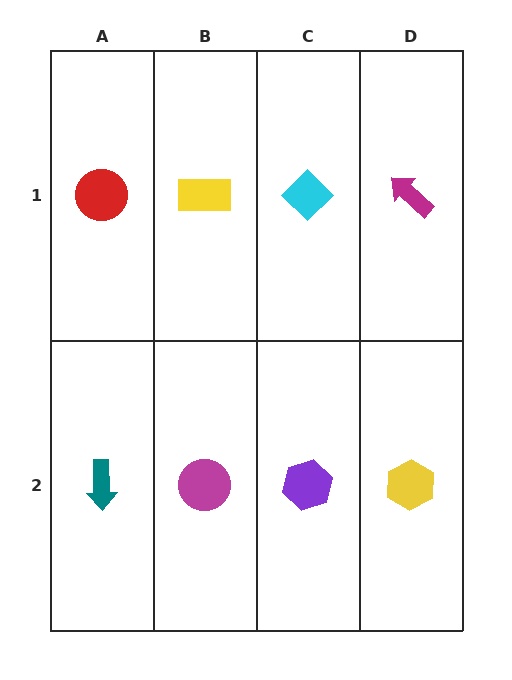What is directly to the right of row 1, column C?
A magenta arrow.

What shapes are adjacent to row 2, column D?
A magenta arrow (row 1, column D), a purple hexagon (row 2, column C).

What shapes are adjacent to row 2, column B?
A yellow rectangle (row 1, column B), a teal arrow (row 2, column A), a purple hexagon (row 2, column C).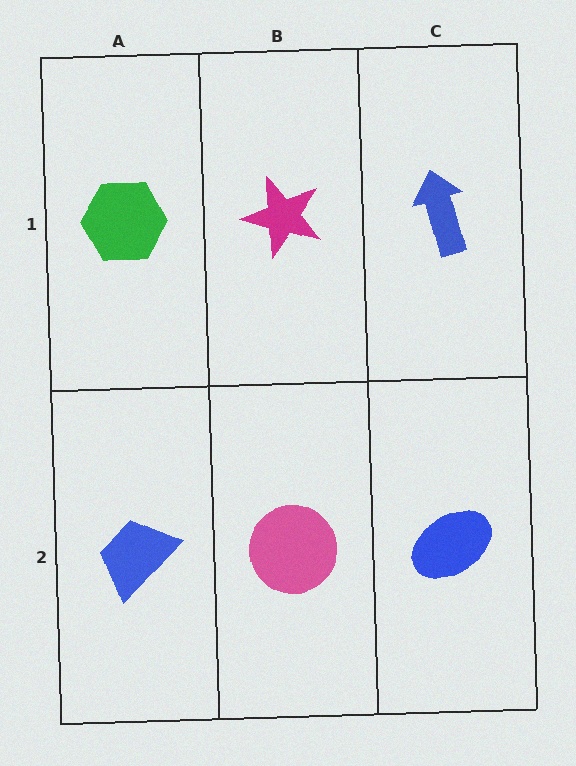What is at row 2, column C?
A blue ellipse.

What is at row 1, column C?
A blue arrow.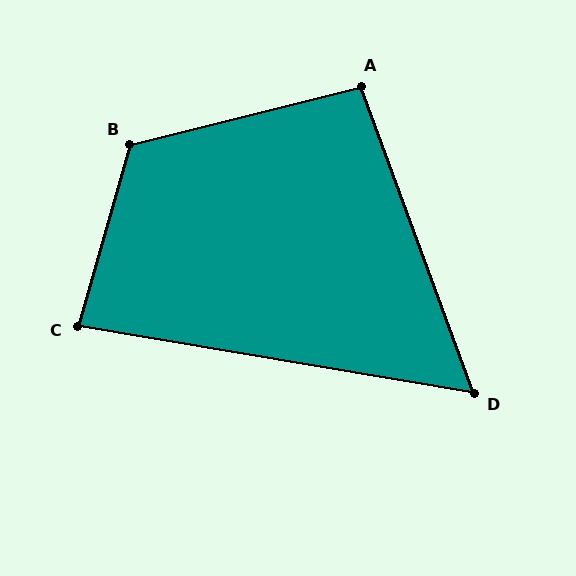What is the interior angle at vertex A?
Approximately 96 degrees (obtuse).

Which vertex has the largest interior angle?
B, at approximately 120 degrees.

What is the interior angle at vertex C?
Approximately 84 degrees (acute).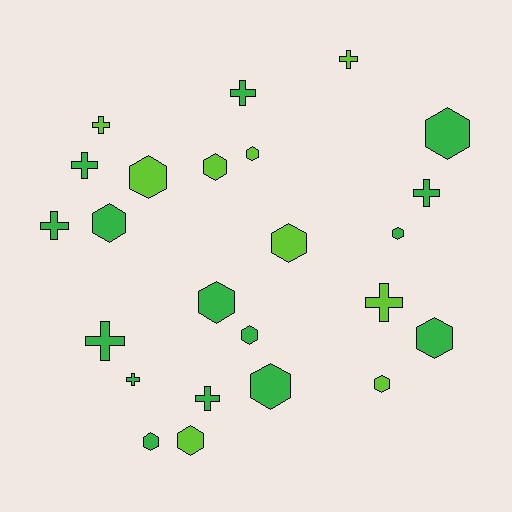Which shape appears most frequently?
Hexagon, with 14 objects.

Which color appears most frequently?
Green, with 15 objects.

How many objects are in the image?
There are 24 objects.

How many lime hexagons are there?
There are 6 lime hexagons.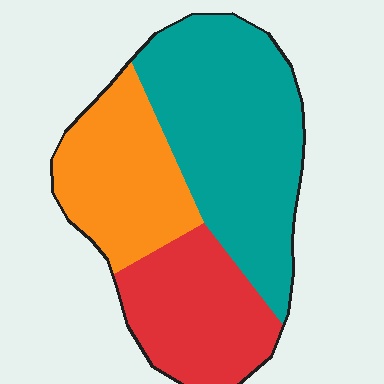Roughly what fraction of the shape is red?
Red takes up about one quarter (1/4) of the shape.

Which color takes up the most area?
Teal, at roughly 45%.